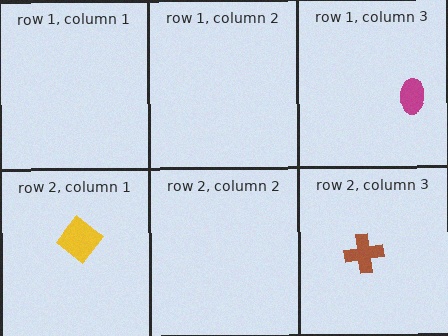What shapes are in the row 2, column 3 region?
The brown cross.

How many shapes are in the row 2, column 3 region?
1.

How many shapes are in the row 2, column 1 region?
1.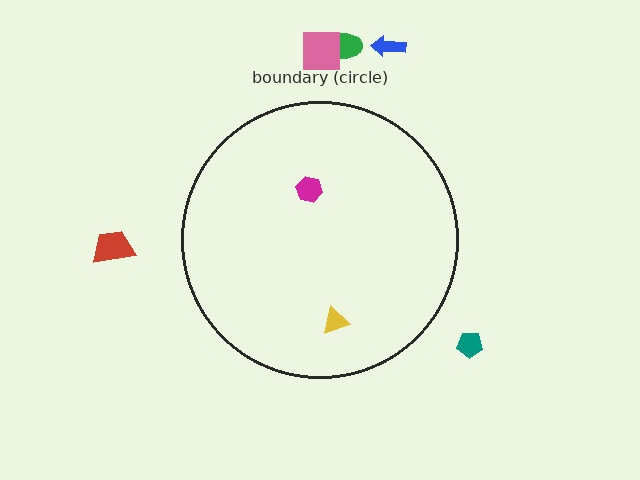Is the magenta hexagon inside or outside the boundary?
Inside.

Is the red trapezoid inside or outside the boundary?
Outside.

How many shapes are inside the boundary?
2 inside, 5 outside.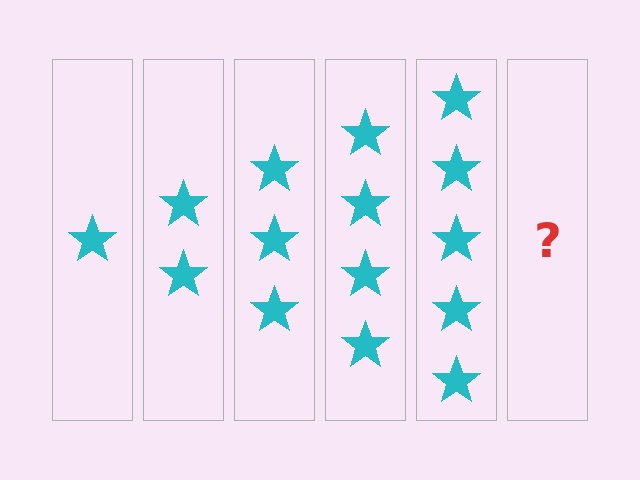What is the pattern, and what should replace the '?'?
The pattern is that each step adds one more star. The '?' should be 6 stars.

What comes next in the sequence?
The next element should be 6 stars.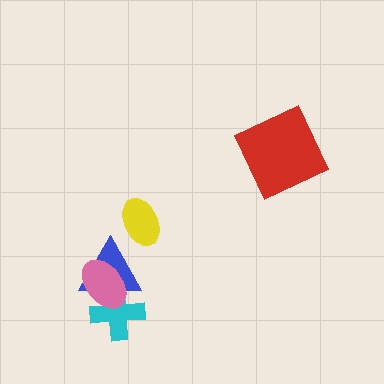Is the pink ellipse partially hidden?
No, no other shape covers it.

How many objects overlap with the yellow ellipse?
0 objects overlap with the yellow ellipse.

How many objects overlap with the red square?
0 objects overlap with the red square.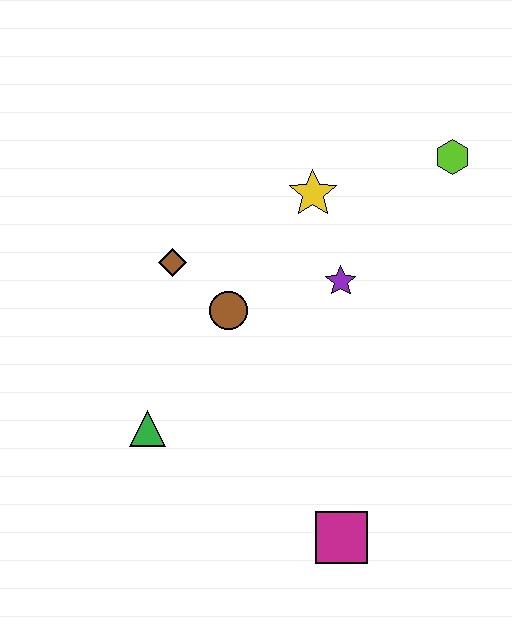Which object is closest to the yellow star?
The purple star is closest to the yellow star.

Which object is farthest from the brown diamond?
The magenta square is farthest from the brown diamond.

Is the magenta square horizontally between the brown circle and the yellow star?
No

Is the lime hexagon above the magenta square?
Yes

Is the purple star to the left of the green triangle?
No